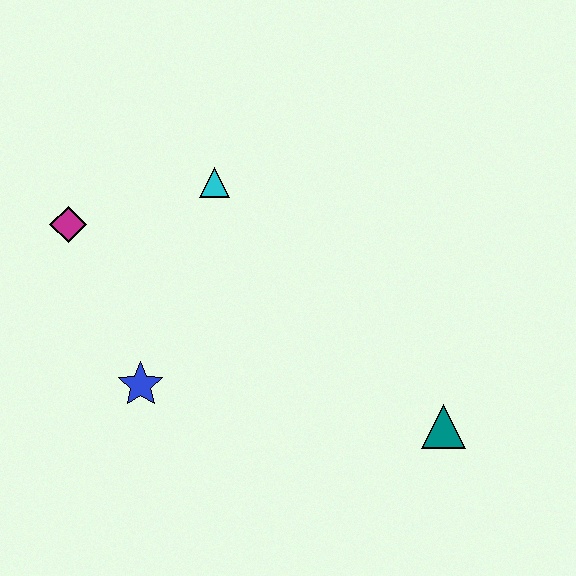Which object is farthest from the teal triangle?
The magenta diamond is farthest from the teal triangle.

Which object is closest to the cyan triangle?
The magenta diamond is closest to the cyan triangle.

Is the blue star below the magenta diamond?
Yes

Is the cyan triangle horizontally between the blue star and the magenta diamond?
No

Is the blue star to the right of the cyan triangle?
No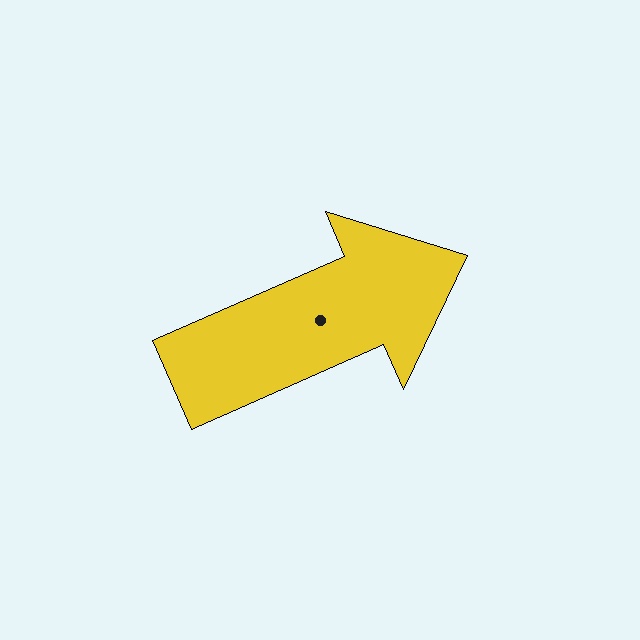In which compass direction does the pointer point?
Northeast.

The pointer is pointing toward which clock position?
Roughly 2 o'clock.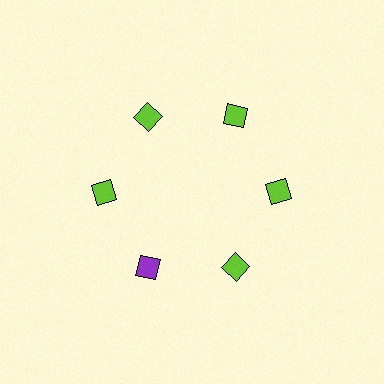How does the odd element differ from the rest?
It has a different color: purple instead of lime.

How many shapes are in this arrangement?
There are 6 shapes arranged in a ring pattern.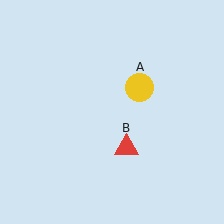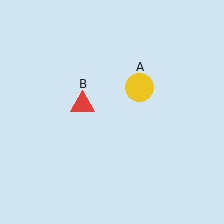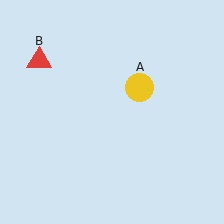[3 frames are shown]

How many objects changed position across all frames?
1 object changed position: red triangle (object B).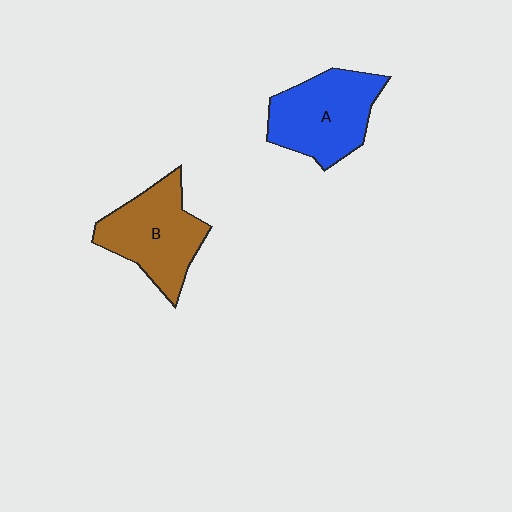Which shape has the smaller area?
Shape B (brown).